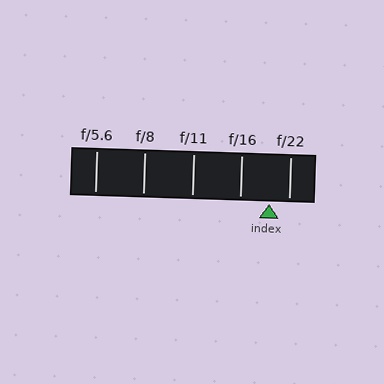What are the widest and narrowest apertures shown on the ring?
The widest aperture shown is f/5.6 and the narrowest is f/22.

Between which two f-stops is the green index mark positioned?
The index mark is between f/16 and f/22.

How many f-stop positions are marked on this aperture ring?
There are 5 f-stop positions marked.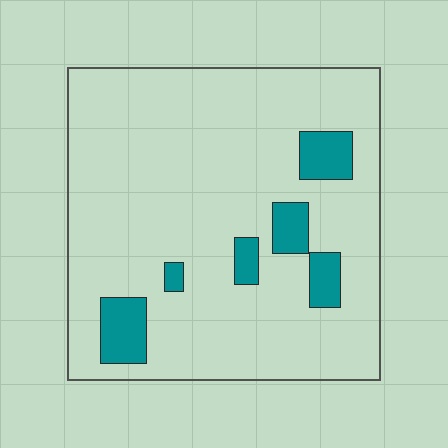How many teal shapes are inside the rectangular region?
6.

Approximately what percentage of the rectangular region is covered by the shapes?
Approximately 10%.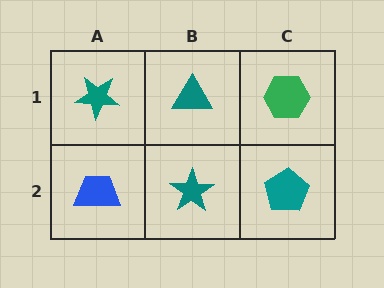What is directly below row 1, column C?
A teal pentagon.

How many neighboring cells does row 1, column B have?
3.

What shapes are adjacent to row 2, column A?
A teal star (row 1, column A), a teal star (row 2, column B).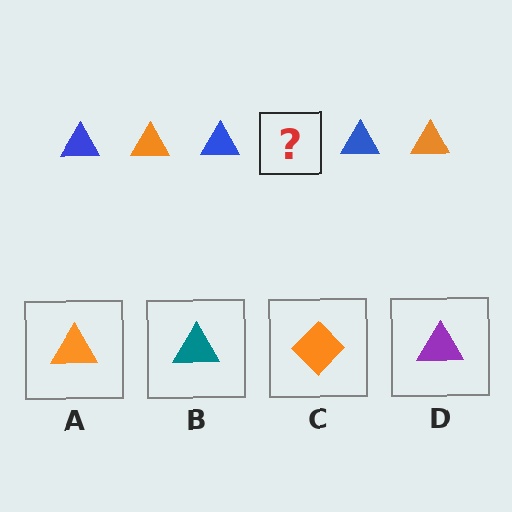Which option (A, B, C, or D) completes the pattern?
A.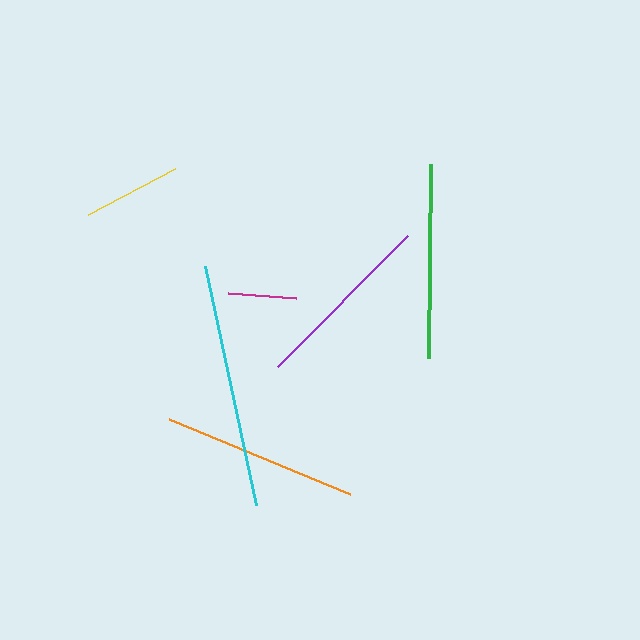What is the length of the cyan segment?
The cyan segment is approximately 245 pixels long.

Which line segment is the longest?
The cyan line is the longest at approximately 245 pixels.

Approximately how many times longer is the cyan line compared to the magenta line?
The cyan line is approximately 3.6 times the length of the magenta line.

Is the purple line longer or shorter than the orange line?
The orange line is longer than the purple line.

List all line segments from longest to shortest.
From longest to shortest: cyan, orange, green, purple, yellow, magenta.